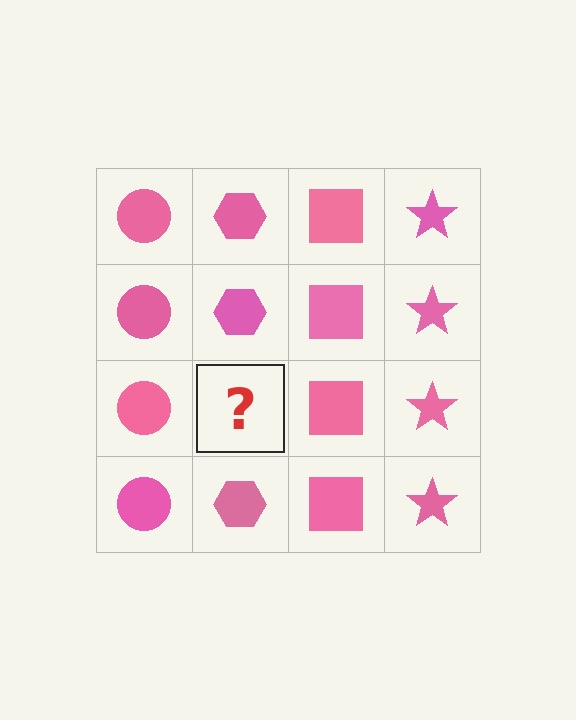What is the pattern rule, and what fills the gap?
The rule is that each column has a consistent shape. The gap should be filled with a pink hexagon.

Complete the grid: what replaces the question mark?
The question mark should be replaced with a pink hexagon.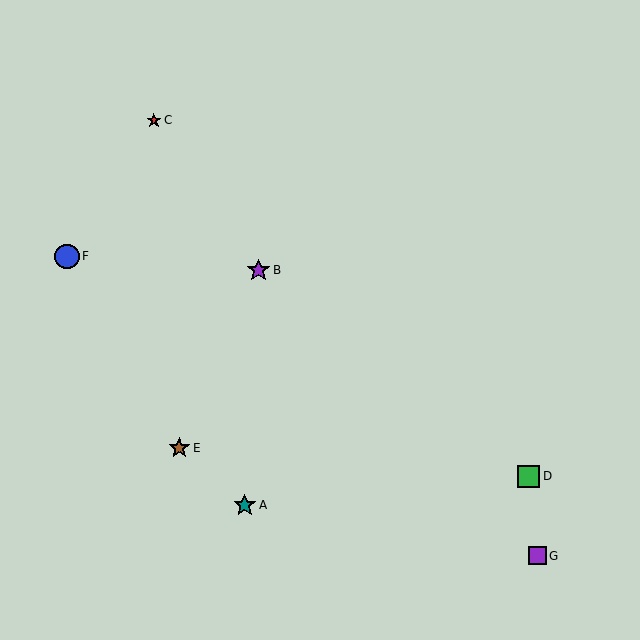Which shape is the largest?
The blue circle (labeled F) is the largest.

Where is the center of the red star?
The center of the red star is at (154, 121).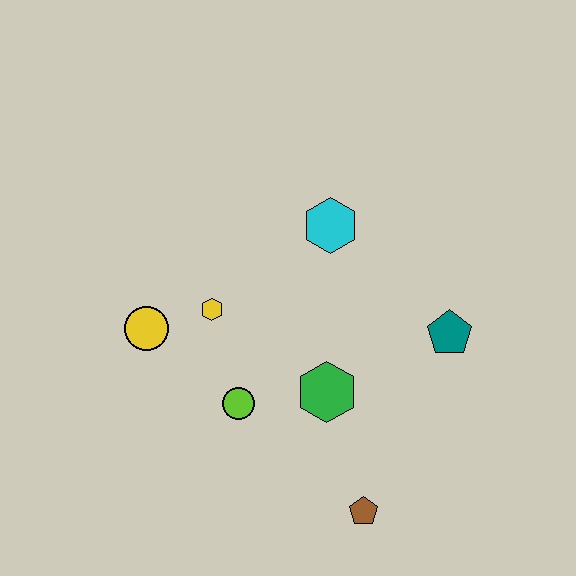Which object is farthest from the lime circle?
The teal pentagon is farthest from the lime circle.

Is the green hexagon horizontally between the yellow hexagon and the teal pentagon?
Yes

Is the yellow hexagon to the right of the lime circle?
No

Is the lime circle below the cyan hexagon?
Yes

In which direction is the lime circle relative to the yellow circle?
The lime circle is to the right of the yellow circle.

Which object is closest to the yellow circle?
The yellow hexagon is closest to the yellow circle.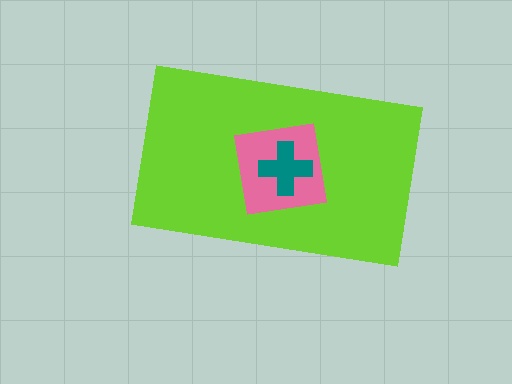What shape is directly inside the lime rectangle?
The pink square.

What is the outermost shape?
The lime rectangle.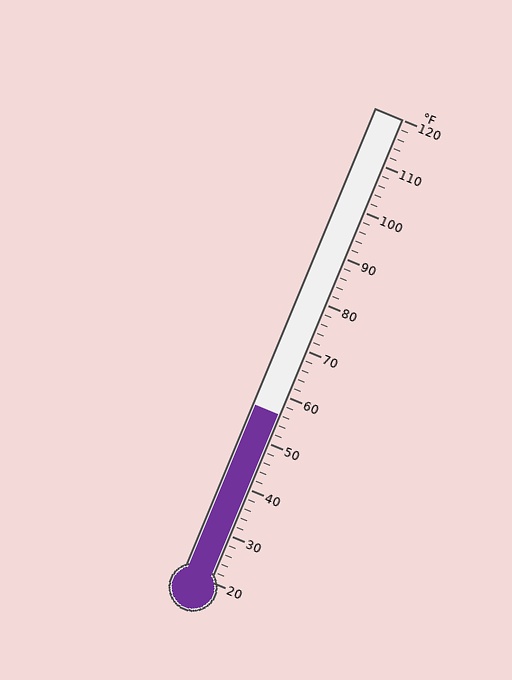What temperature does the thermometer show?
The thermometer shows approximately 56°F.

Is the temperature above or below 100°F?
The temperature is below 100°F.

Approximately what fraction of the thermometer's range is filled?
The thermometer is filled to approximately 35% of its range.